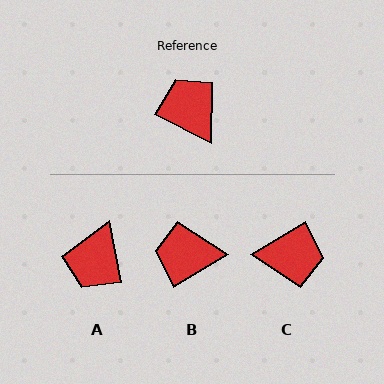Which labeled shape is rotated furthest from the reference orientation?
A, about 128 degrees away.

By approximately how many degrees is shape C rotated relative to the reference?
Approximately 122 degrees clockwise.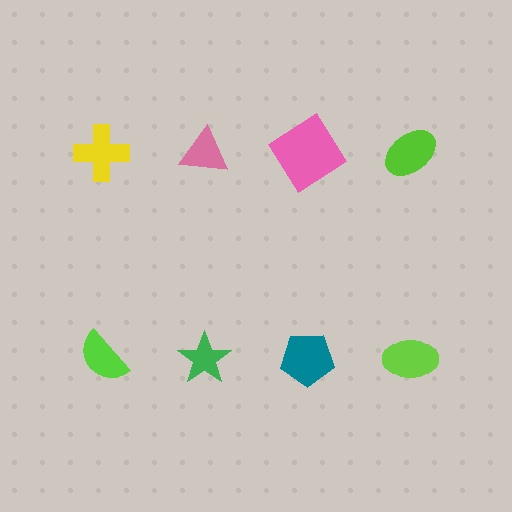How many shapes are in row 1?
4 shapes.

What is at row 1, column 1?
A yellow cross.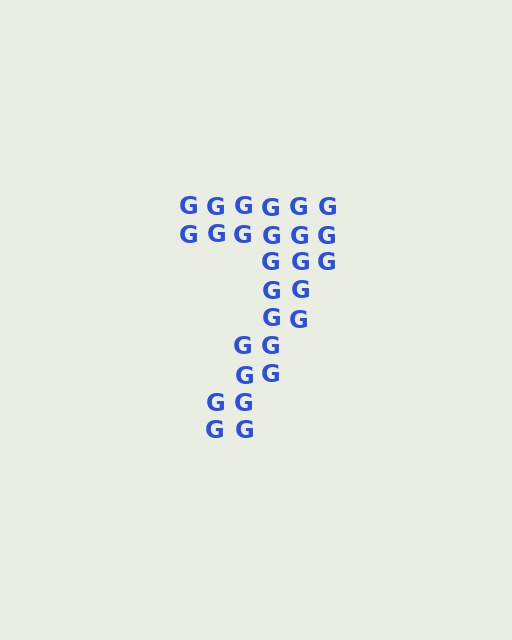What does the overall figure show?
The overall figure shows the digit 7.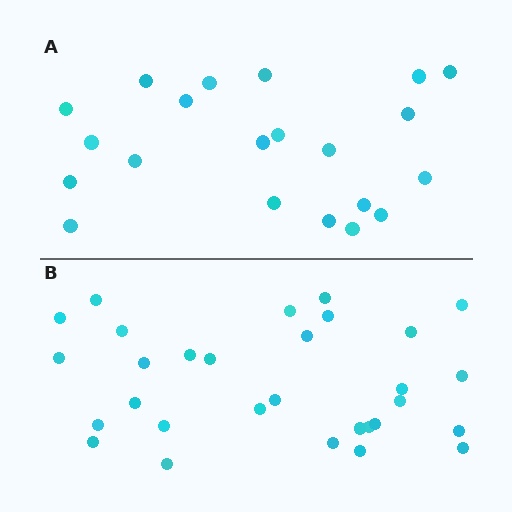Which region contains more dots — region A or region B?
Region B (the bottom region) has more dots.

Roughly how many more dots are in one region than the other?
Region B has roughly 8 or so more dots than region A.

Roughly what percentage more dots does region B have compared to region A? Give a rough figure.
About 45% more.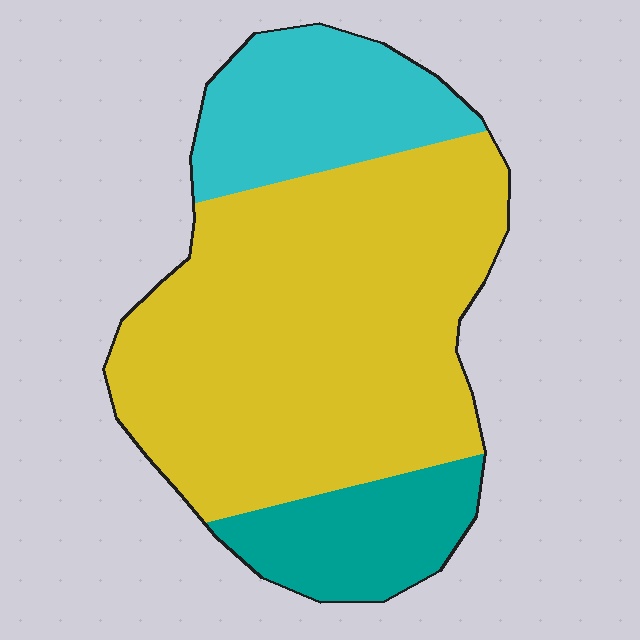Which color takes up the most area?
Yellow, at roughly 65%.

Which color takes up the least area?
Teal, at roughly 15%.